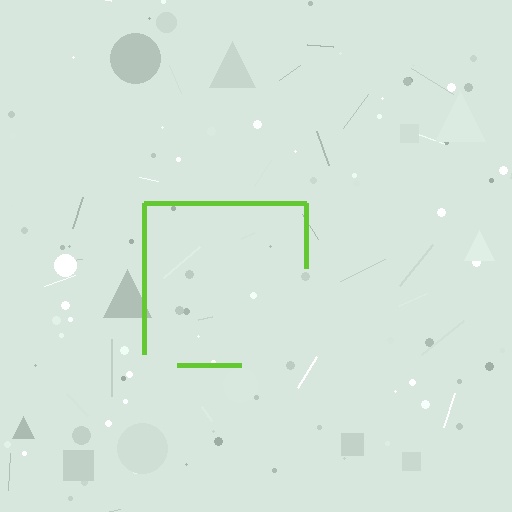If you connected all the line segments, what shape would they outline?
They would outline a square.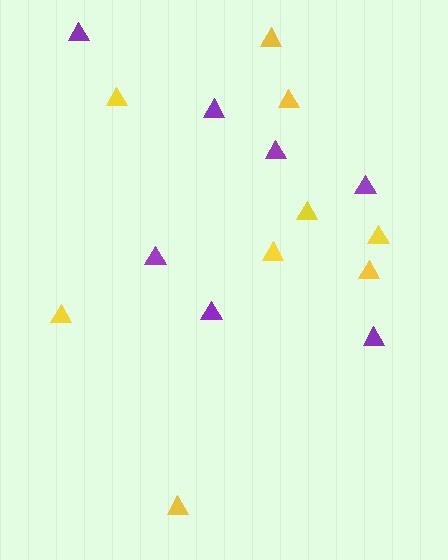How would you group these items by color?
There are 2 groups: one group of purple triangles (7) and one group of yellow triangles (9).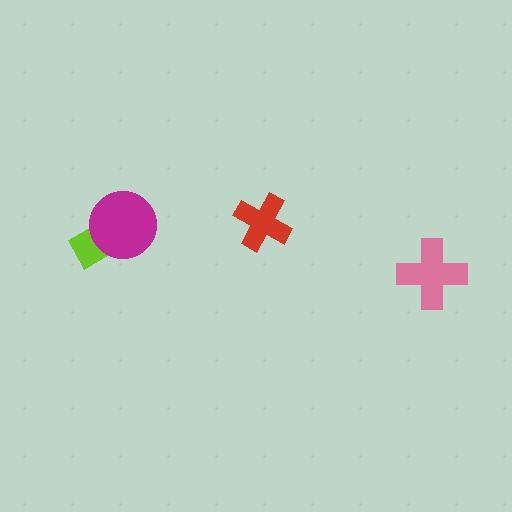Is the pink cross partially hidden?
No, no other shape covers it.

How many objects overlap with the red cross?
0 objects overlap with the red cross.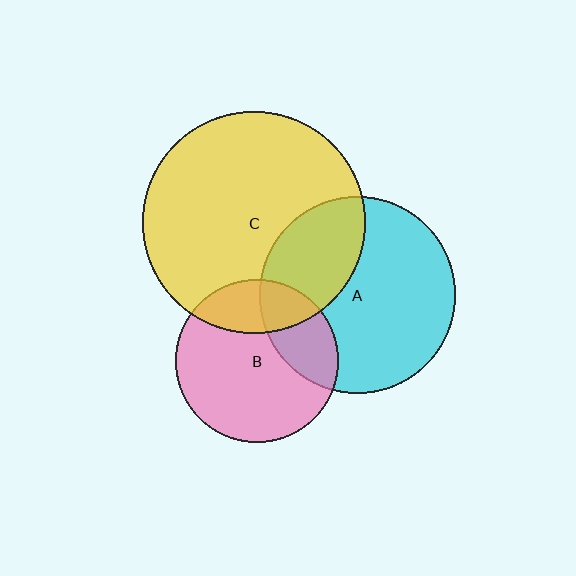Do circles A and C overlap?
Yes.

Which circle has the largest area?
Circle C (yellow).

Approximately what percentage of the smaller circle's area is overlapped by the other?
Approximately 30%.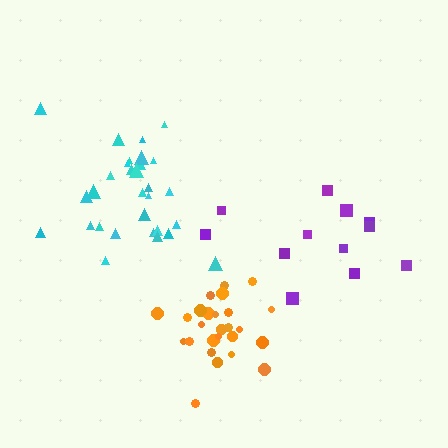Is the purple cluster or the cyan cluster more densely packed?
Cyan.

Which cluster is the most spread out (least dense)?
Purple.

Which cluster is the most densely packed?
Orange.